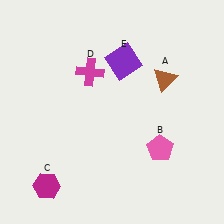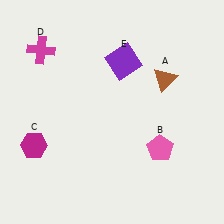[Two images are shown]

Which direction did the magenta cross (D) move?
The magenta cross (D) moved left.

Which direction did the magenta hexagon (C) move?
The magenta hexagon (C) moved up.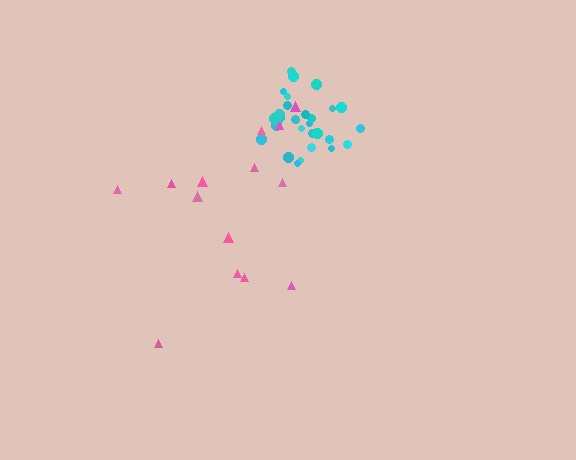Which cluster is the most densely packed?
Cyan.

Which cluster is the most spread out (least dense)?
Pink.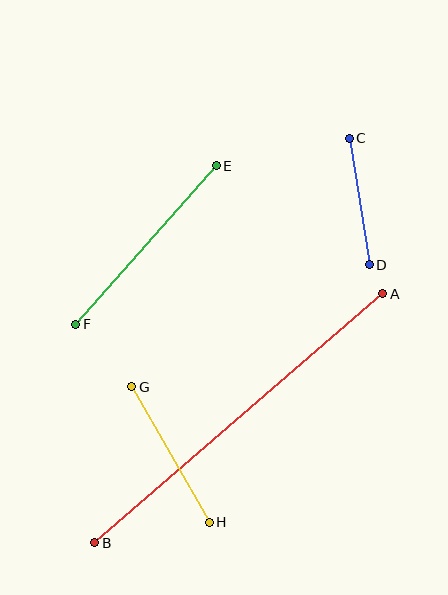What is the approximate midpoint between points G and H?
The midpoint is at approximately (171, 454) pixels.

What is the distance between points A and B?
The distance is approximately 381 pixels.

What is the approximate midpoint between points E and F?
The midpoint is at approximately (146, 245) pixels.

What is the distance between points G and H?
The distance is approximately 156 pixels.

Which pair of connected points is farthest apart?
Points A and B are farthest apart.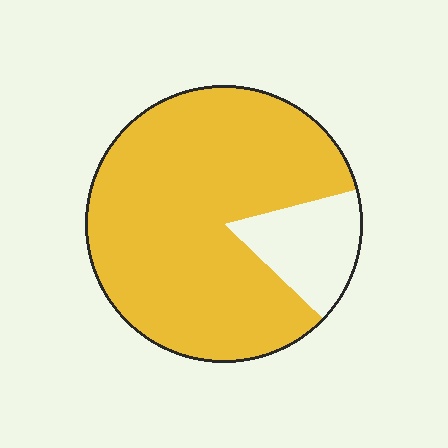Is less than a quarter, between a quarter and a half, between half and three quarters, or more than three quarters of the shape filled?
More than three quarters.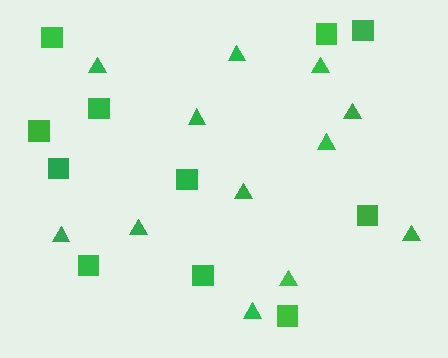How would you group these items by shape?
There are 2 groups: one group of triangles (12) and one group of squares (11).